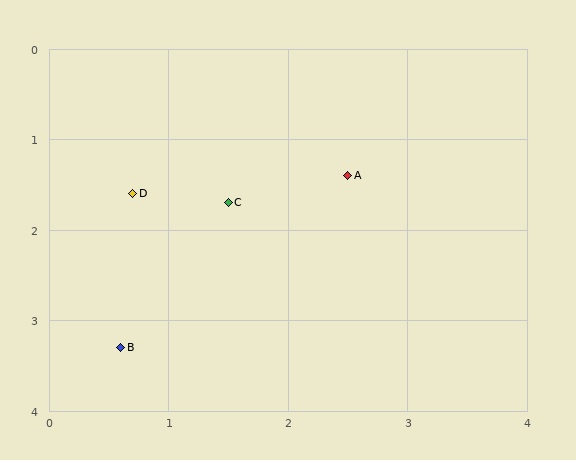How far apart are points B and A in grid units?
Points B and A are about 2.7 grid units apart.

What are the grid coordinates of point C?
Point C is at approximately (1.5, 1.7).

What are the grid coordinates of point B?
Point B is at approximately (0.6, 3.3).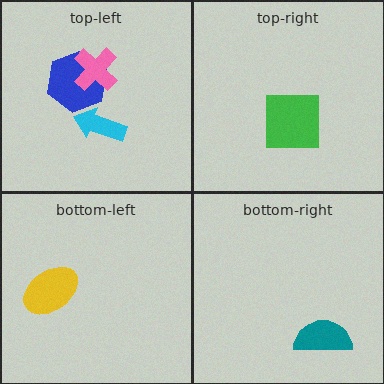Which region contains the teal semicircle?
The bottom-right region.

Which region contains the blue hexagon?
The top-left region.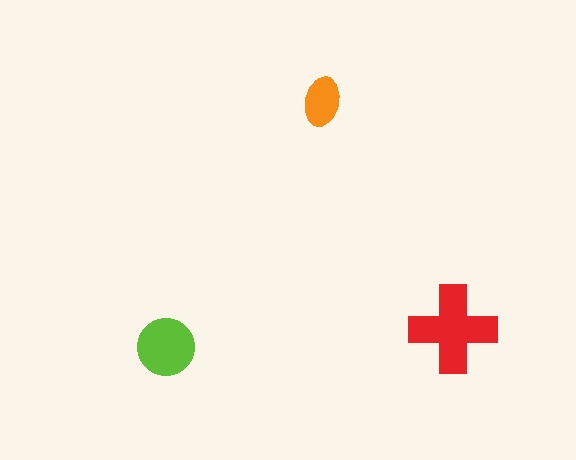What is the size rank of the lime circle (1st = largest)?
2nd.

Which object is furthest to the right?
The red cross is rightmost.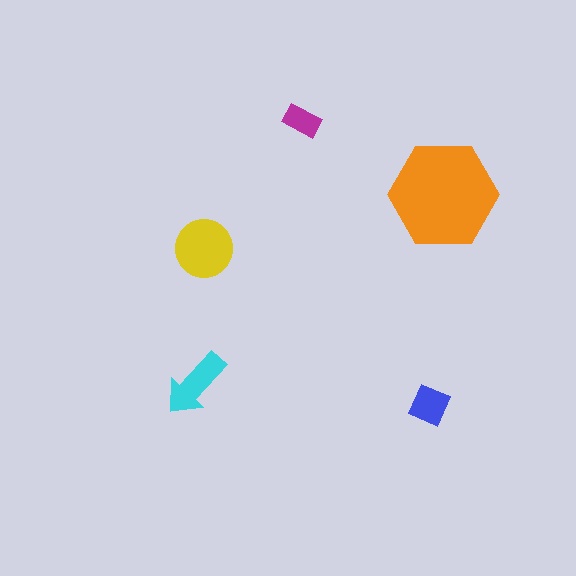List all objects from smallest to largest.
The magenta rectangle, the blue square, the cyan arrow, the yellow circle, the orange hexagon.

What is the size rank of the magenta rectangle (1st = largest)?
5th.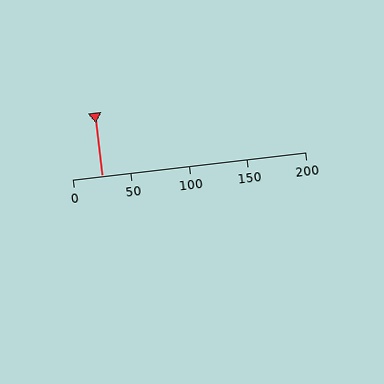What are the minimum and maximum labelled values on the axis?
The axis runs from 0 to 200.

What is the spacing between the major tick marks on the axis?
The major ticks are spaced 50 apart.